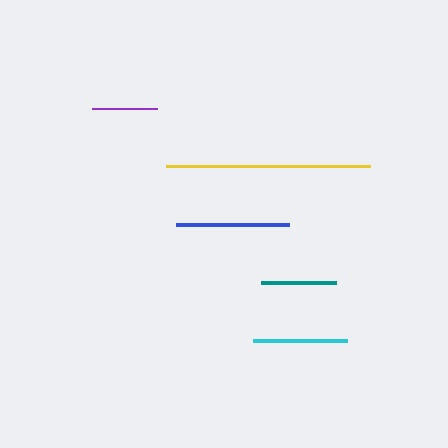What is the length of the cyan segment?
The cyan segment is approximately 93 pixels long.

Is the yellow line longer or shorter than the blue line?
The yellow line is longer than the blue line.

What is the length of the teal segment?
The teal segment is approximately 75 pixels long.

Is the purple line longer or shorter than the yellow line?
The yellow line is longer than the purple line.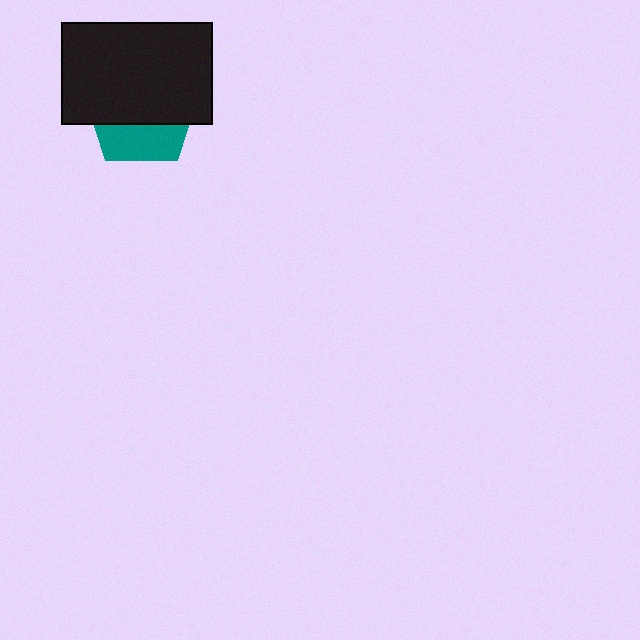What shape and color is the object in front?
The object in front is a black rectangle.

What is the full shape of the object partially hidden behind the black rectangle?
The partially hidden object is a teal pentagon.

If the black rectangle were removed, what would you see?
You would see the complete teal pentagon.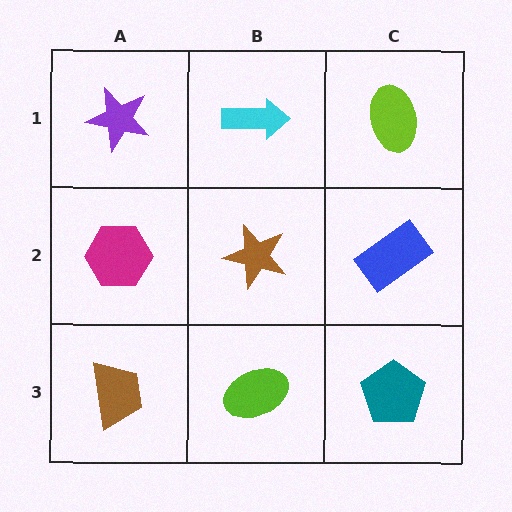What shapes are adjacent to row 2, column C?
A lime ellipse (row 1, column C), a teal pentagon (row 3, column C), a brown star (row 2, column B).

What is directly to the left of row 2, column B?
A magenta hexagon.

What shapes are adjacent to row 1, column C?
A blue rectangle (row 2, column C), a cyan arrow (row 1, column B).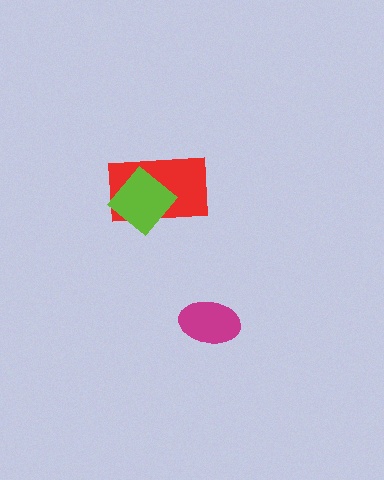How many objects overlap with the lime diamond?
1 object overlaps with the lime diamond.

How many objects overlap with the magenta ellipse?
0 objects overlap with the magenta ellipse.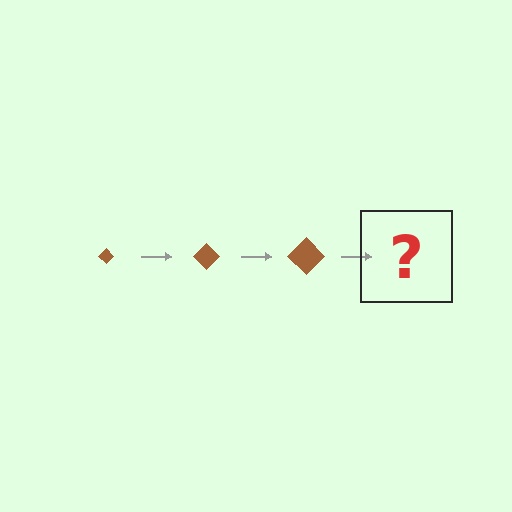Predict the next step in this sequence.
The next step is a brown diamond, larger than the previous one.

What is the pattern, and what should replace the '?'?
The pattern is that the diamond gets progressively larger each step. The '?' should be a brown diamond, larger than the previous one.